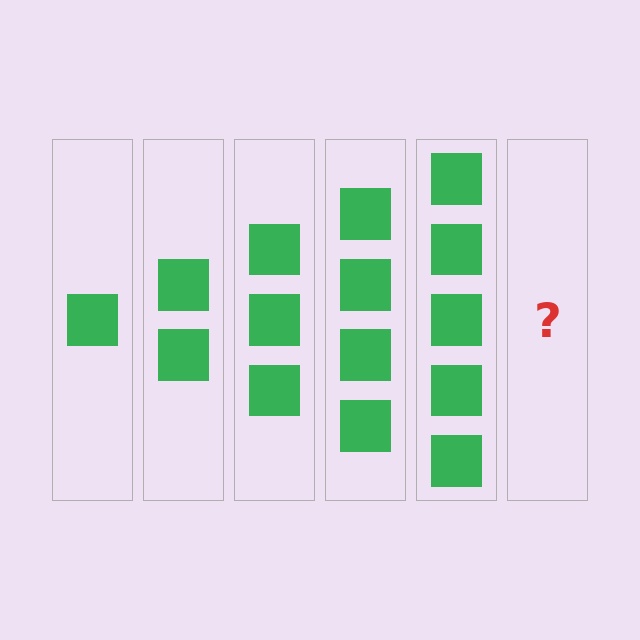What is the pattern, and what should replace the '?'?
The pattern is that each step adds one more square. The '?' should be 6 squares.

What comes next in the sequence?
The next element should be 6 squares.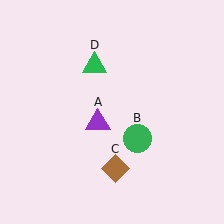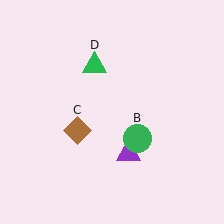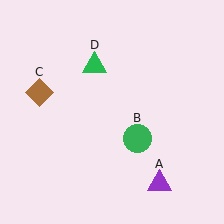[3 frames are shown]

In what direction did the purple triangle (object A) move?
The purple triangle (object A) moved down and to the right.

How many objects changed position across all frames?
2 objects changed position: purple triangle (object A), brown diamond (object C).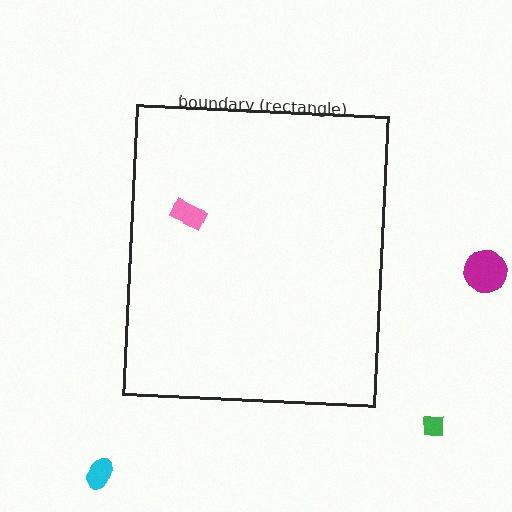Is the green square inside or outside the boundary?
Outside.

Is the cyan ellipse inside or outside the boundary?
Outside.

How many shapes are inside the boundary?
1 inside, 3 outside.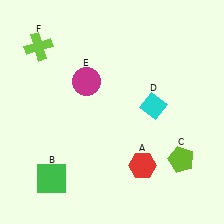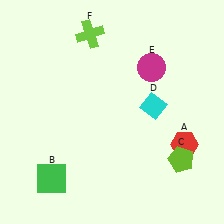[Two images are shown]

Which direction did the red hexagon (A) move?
The red hexagon (A) moved right.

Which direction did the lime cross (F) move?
The lime cross (F) moved right.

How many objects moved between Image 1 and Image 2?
3 objects moved between the two images.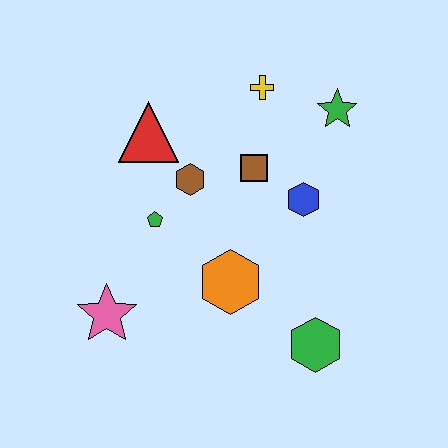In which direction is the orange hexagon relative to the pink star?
The orange hexagon is to the right of the pink star.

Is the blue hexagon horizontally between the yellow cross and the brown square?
No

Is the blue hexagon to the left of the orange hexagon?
No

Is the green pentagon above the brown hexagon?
No